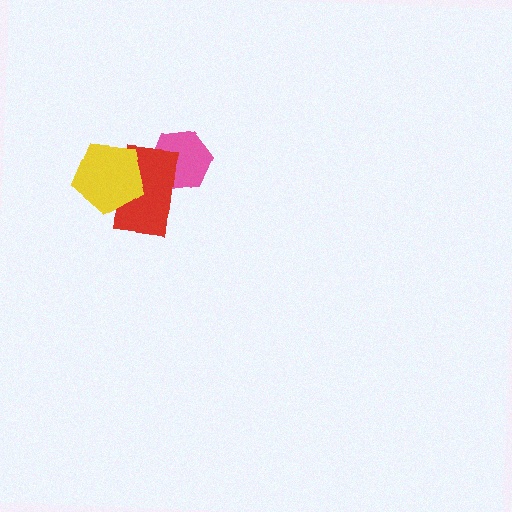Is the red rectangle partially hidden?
Yes, it is partially covered by another shape.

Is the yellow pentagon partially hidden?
No, no other shape covers it.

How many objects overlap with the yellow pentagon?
1 object overlaps with the yellow pentagon.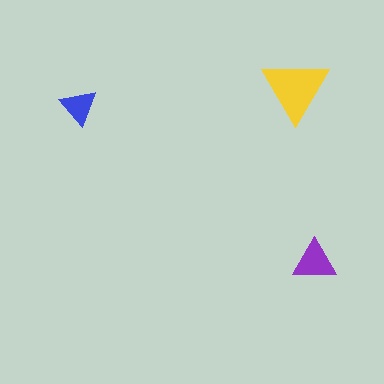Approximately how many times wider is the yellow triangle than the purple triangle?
About 1.5 times wider.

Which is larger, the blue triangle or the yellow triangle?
The yellow one.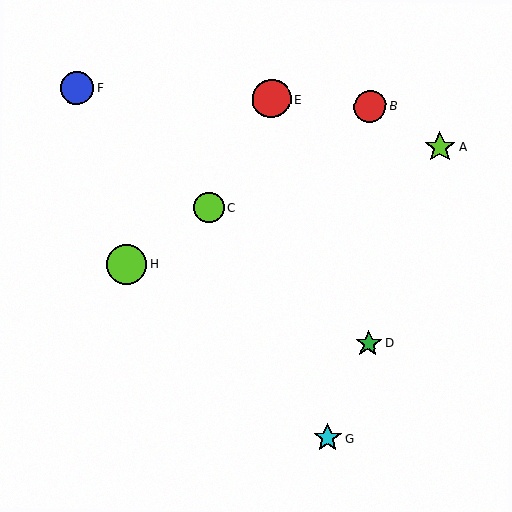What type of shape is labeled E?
Shape E is a red circle.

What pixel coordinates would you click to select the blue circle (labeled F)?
Click at (77, 88) to select the blue circle F.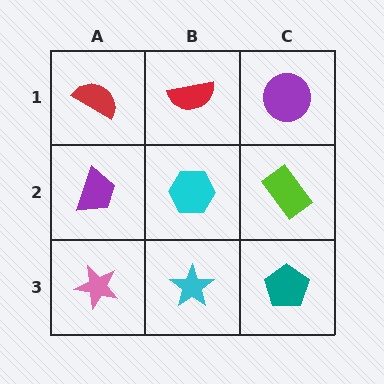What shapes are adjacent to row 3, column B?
A cyan hexagon (row 2, column B), a pink star (row 3, column A), a teal pentagon (row 3, column C).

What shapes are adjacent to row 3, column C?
A lime rectangle (row 2, column C), a cyan star (row 3, column B).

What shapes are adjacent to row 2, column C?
A purple circle (row 1, column C), a teal pentagon (row 3, column C), a cyan hexagon (row 2, column B).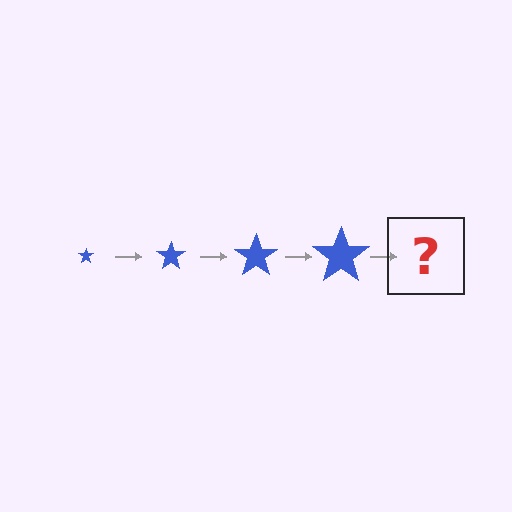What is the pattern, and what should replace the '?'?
The pattern is that the star gets progressively larger each step. The '?' should be a blue star, larger than the previous one.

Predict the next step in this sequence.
The next step is a blue star, larger than the previous one.